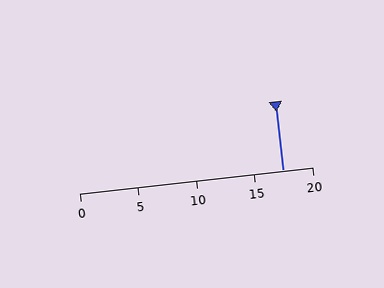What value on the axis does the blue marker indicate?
The marker indicates approximately 17.5.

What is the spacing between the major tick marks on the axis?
The major ticks are spaced 5 apart.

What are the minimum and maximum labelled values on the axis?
The axis runs from 0 to 20.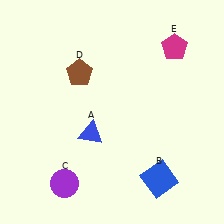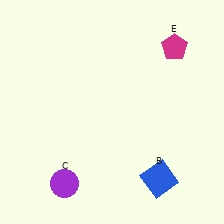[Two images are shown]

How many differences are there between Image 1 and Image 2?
There are 2 differences between the two images.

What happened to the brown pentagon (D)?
The brown pentagon (D) was removed in Image 2. It was in the top-left area of Image 1.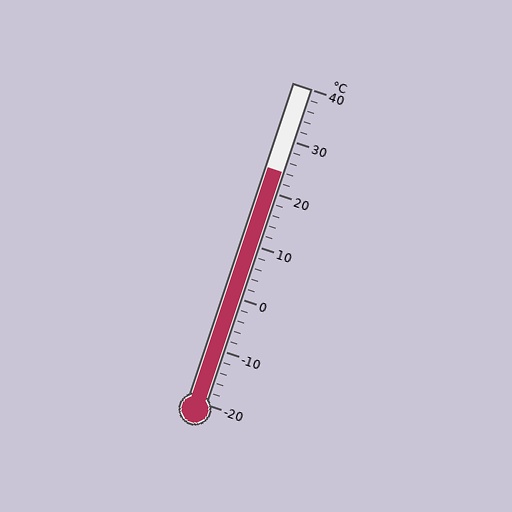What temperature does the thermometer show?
The thermometer shows approximately 24°C.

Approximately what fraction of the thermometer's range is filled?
The thermometer is filled to approximately 75% of its range.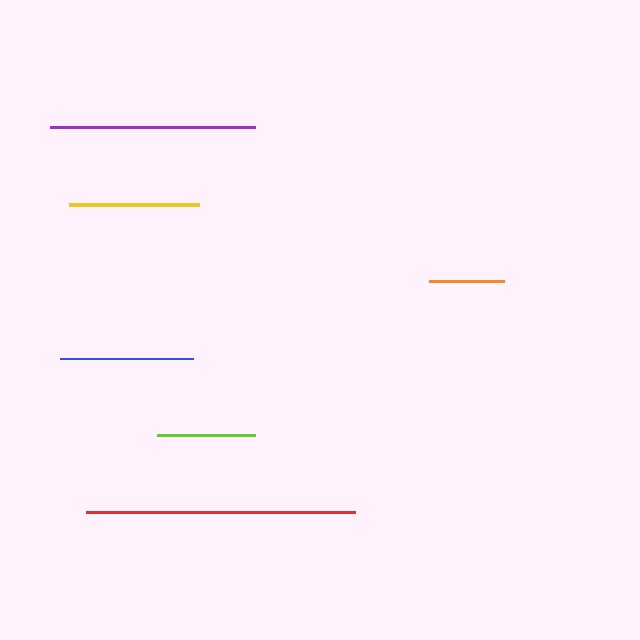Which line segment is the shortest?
The orange line is the shortest at approximately 75 pixels.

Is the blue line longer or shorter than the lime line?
The blue line is longer than the lime line.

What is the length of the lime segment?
The lime segment is approximately 98 pixels long.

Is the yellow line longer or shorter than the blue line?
The blue line is longer than the yellow line.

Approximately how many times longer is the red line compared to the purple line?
The red line is approximately 1.3 times the length of the purple line.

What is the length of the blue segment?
The blue segment is approximately 132 pixels long.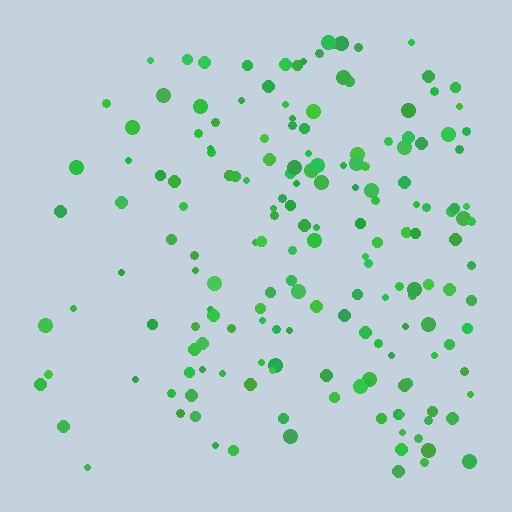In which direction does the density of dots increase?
From left to right, with the right side densest.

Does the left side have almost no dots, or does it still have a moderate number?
Still a moderate number, just noticeably fewer than the right.